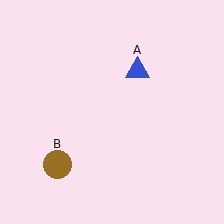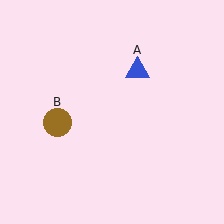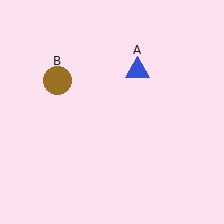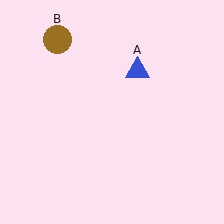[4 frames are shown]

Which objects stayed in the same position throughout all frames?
Blue triangle (object A) remained stationary.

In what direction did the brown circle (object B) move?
The brown circle (object B) moved up.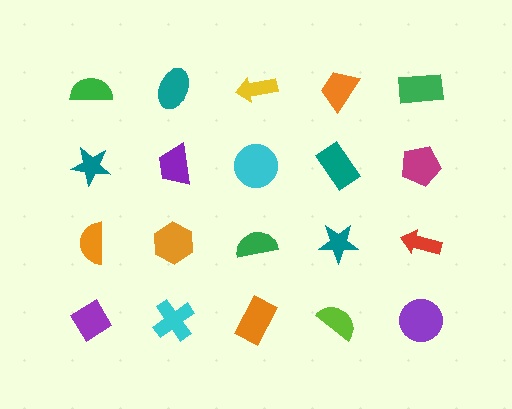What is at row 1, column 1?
A green semicircle.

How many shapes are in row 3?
5 shapes.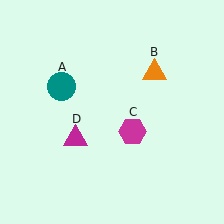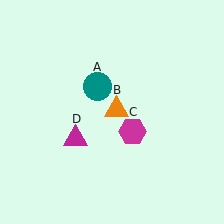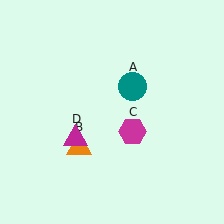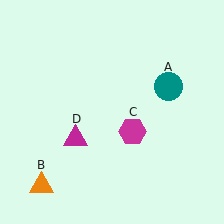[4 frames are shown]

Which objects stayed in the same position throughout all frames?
Magenta hexagon (object C) and magenta triangle (object D) remained stationary.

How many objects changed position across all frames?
2 objects changed position: teal circle (object A), orange triangle (object B).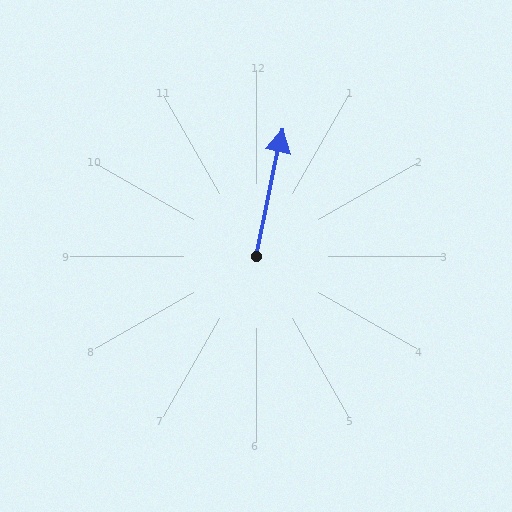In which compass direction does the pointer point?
North.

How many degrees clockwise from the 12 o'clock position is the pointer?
Approximately 12 degrees.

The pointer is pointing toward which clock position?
Roughly 12 o'clock.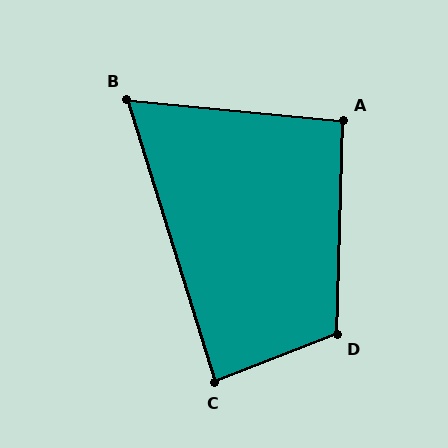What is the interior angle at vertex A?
Approximately 94 degrees (approximately right).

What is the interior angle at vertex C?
Approximately 86 degrees (approximately right).